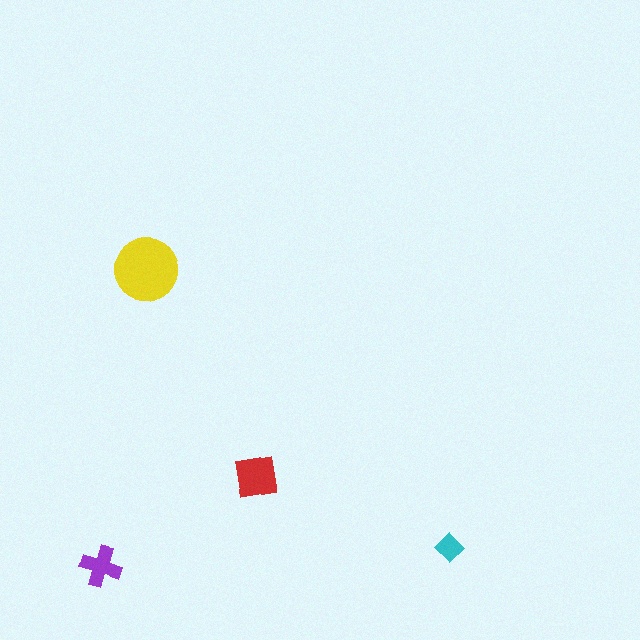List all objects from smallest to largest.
The cyan diamond, the purple cross, the red square, the yellow circle.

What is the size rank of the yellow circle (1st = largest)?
1st.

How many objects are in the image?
There are 4 objects in the image.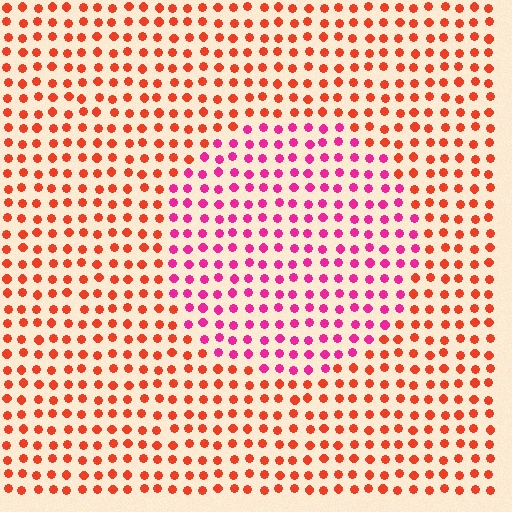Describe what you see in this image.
The image is filled with small red elements in a uniform arrangement. A circle-shaped region is visible where the elements are tinted to a slightly different hue, forming a subtle color boundary.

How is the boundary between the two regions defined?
The boundary is defined purely by a slight shift in hue (about 44 degrees). Spacing, size, and orientation are identical on both sides.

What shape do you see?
I see a circle.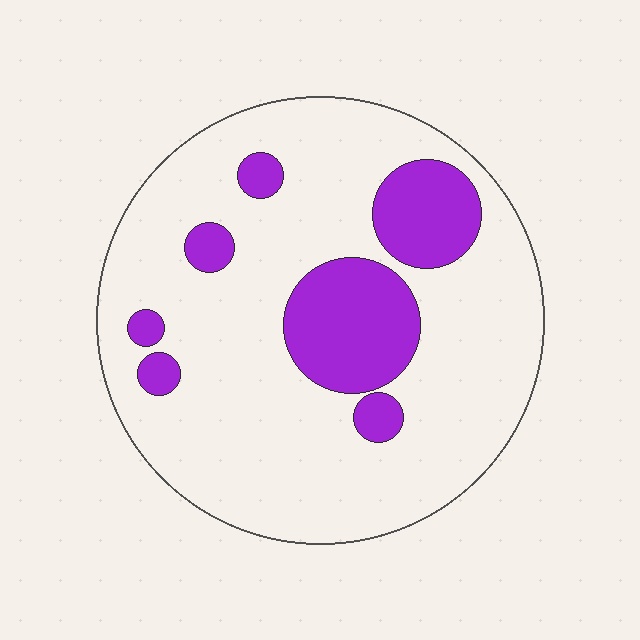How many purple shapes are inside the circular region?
7.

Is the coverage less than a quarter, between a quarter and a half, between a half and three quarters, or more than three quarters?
Less than a quarter.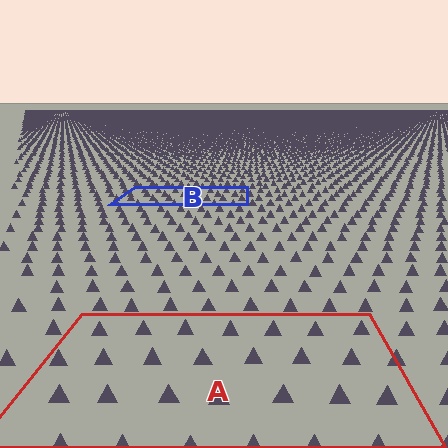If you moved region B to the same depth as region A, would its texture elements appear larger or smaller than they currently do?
They would appear larger. At a closer depth, the same texture elements are projected at a bigger on-screen size.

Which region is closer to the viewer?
Region A is closer. The texture elements there are larger and more spread out.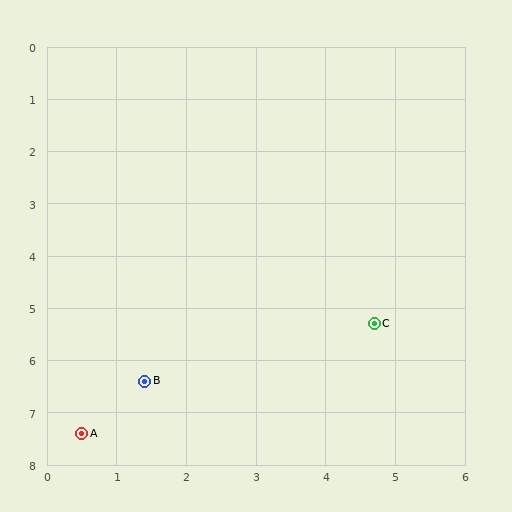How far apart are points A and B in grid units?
Points A and B are about 1.3 grid units apart.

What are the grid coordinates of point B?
Point B is at approximately (1.4, 6.4).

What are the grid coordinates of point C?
Point C is at approximately (4.7, 5.3).